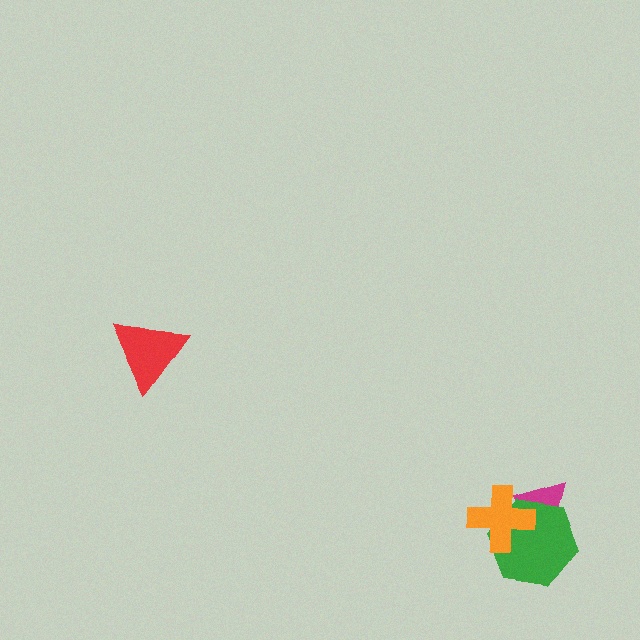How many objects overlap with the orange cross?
2 objects overlap with the orange cross.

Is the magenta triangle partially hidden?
Yes, it is partially covered by another shape.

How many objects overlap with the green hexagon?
2 objects overlap with the green hexagon.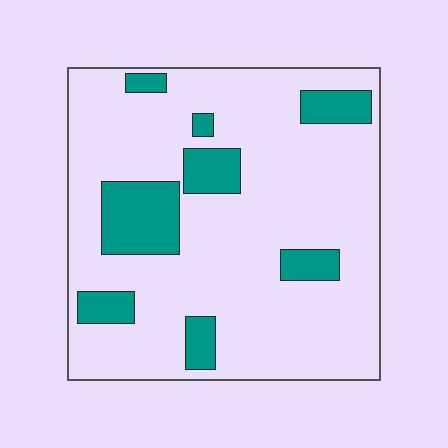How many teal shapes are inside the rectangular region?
8.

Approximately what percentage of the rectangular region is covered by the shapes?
Approximately 20%.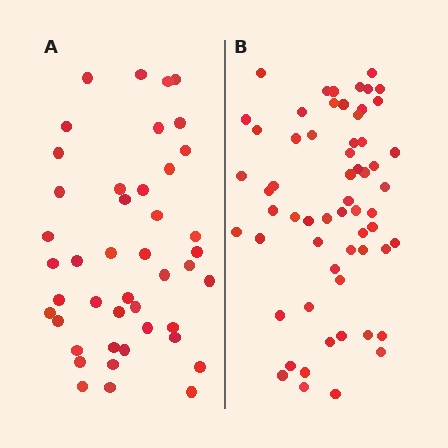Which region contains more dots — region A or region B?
Region B (the right region) has more dots.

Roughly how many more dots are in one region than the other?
Region B has approximately 15 more dots than region A.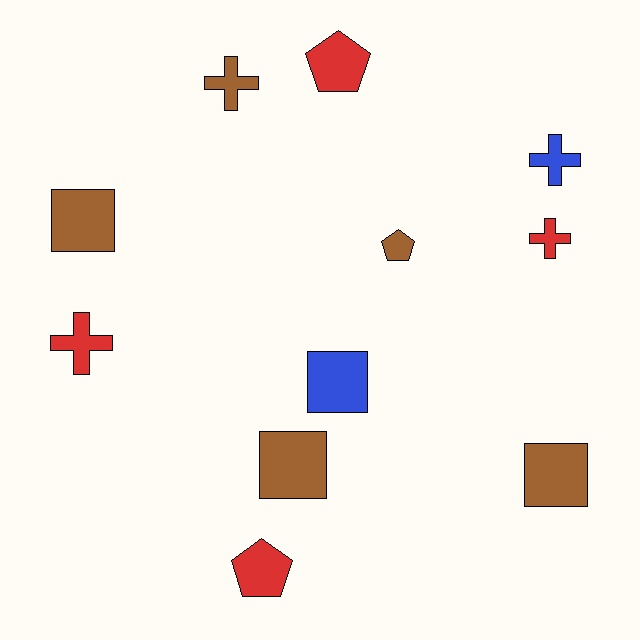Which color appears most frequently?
Brown, with 5 objects.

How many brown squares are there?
There are 3 brown squares.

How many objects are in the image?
There are 11 objects.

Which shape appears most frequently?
Cross, with 4 objects.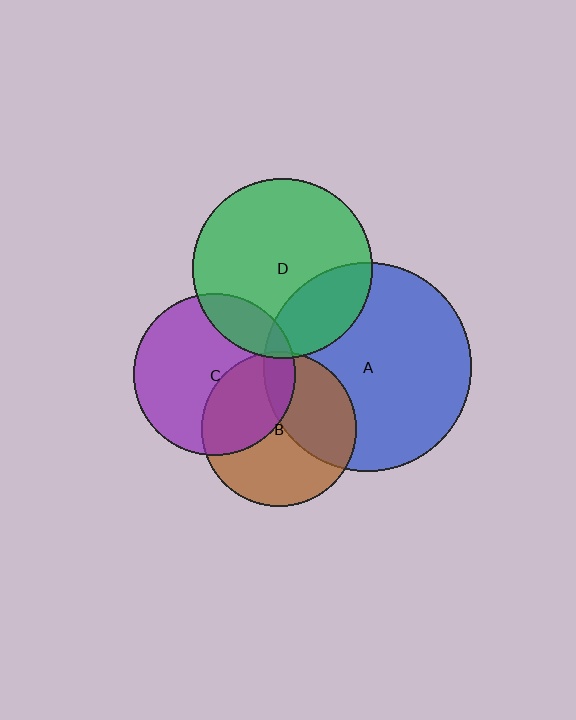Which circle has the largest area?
Circle A (blue).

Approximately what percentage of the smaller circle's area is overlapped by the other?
Approximately 10%.